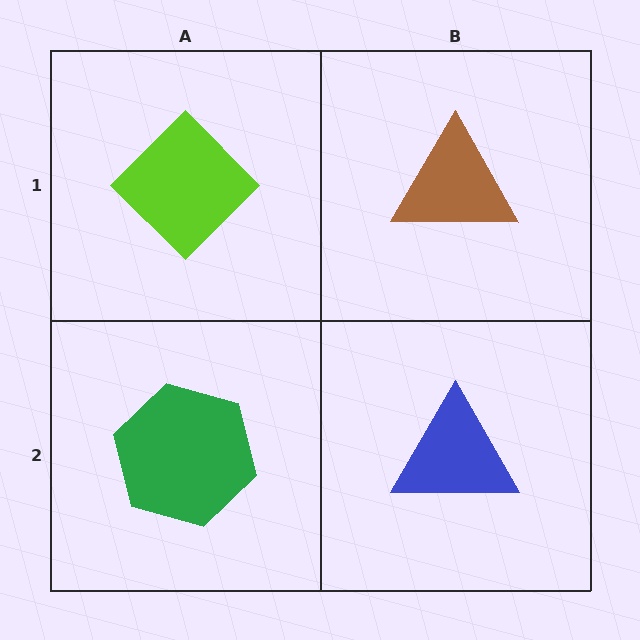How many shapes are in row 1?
2 shapes.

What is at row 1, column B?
A brown triangle.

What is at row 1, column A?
A lime diamond.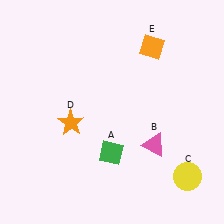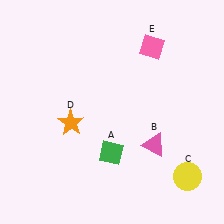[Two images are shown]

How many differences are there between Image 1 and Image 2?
There is 1 difference between the two images.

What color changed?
The diamond (E) changed from orange in Image 1 to pink in Image 2.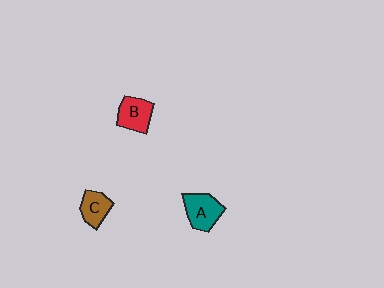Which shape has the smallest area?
Shape C (brown).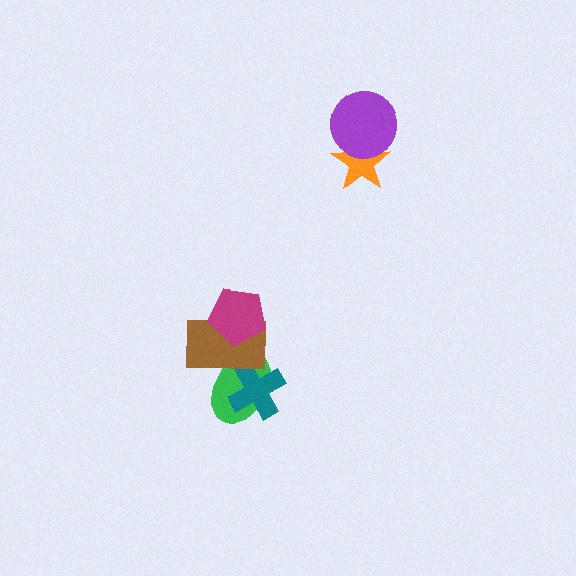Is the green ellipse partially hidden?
Yes, it is partially covered by another shape.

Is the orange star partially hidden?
Yes, it is partially covered by another shape.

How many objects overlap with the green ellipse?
2 objects overlap with the green ellipse.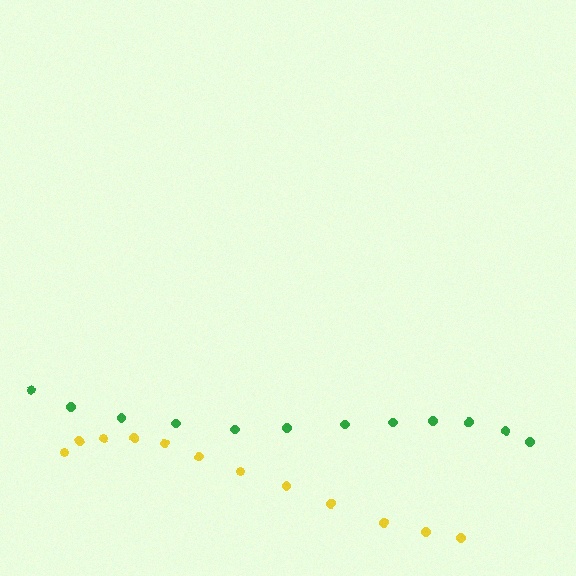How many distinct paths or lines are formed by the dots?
There are 2 distinct paths.